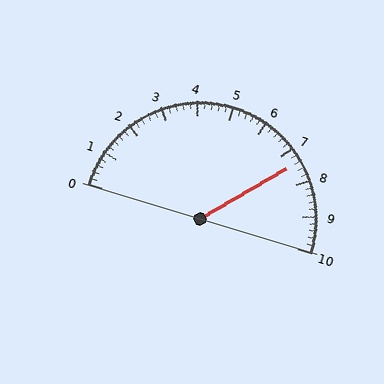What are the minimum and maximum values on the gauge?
The gauge ranges from 0 to 10.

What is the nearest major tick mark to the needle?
The nearest major tick mark is 7.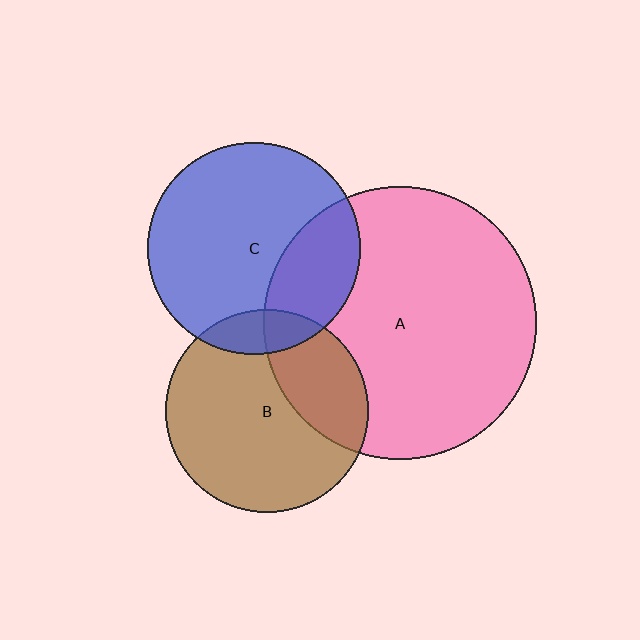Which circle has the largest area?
Circle A (pink).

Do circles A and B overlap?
Yes.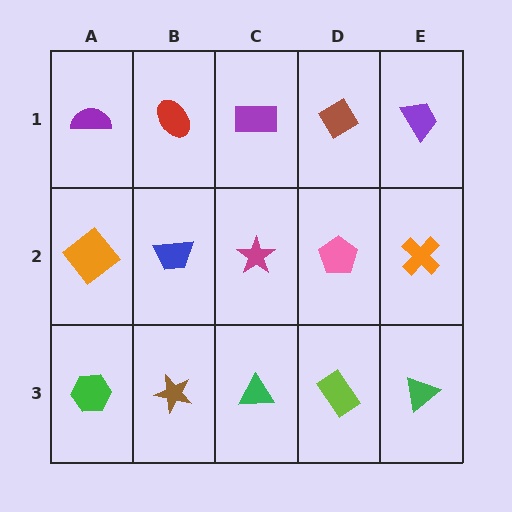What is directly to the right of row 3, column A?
A brown star.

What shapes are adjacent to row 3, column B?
A blue trapezoid (row 2, column B), a green hexagon (row 3, column A), a green triangle (row 3, column C).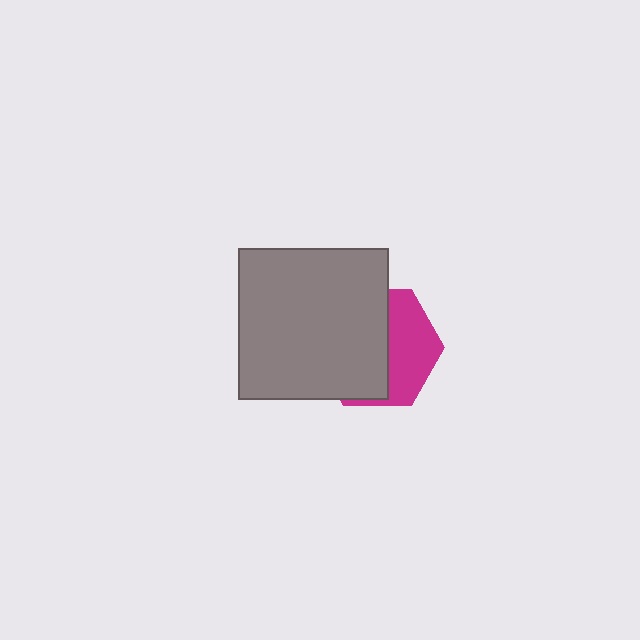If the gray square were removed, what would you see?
You would see the complete magenta hexagon.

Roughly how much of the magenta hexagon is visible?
A small part of it is visible (roughly 41%).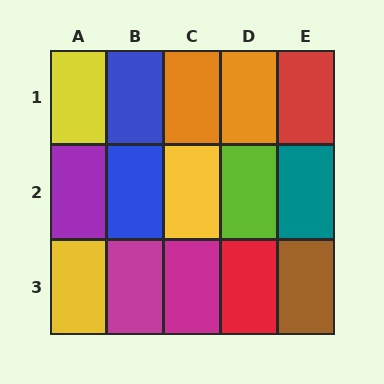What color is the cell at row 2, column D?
Lime.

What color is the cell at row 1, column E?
Red.